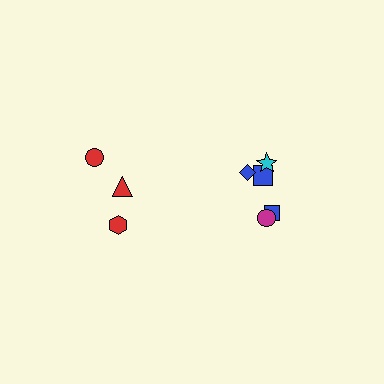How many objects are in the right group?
There are 5 objects.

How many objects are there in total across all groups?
There are 8 objects.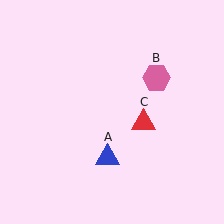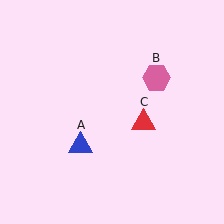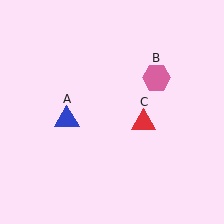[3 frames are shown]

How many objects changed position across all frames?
1 object changed position: blue triangle (object A).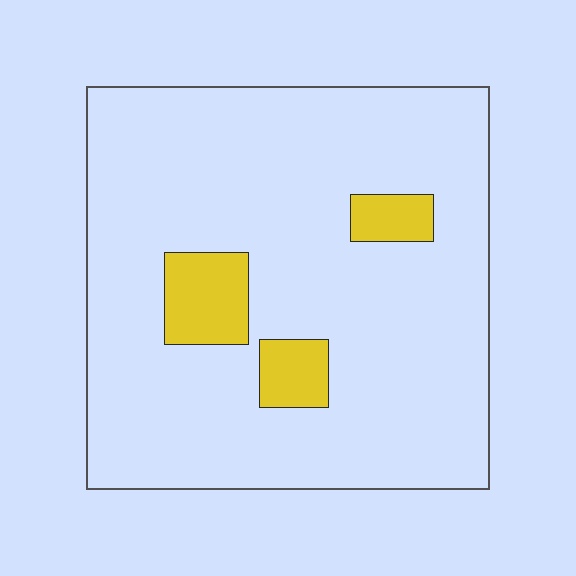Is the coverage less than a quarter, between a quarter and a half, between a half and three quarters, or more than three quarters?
Less than a quarter.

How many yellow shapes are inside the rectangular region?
3.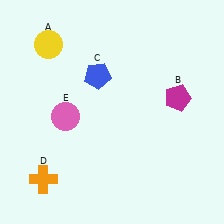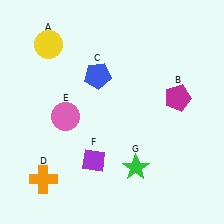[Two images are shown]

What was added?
A purple diamond (F), a green star (G) were added in Image 2.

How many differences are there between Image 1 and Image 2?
There are 2 differences between the two images.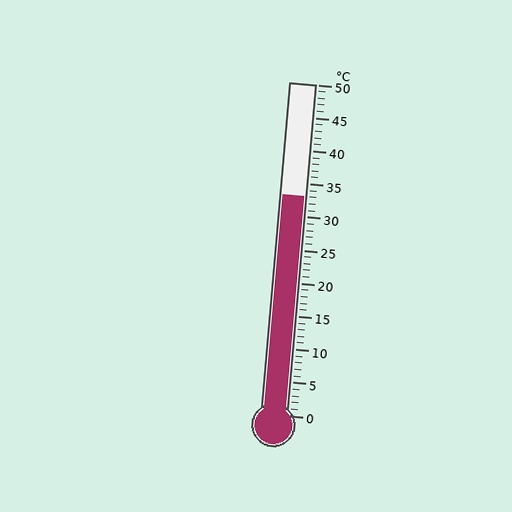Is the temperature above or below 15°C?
The temperature is above 15°C.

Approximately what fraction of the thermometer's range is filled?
The thermometer is filled to approximately 65% of its range.